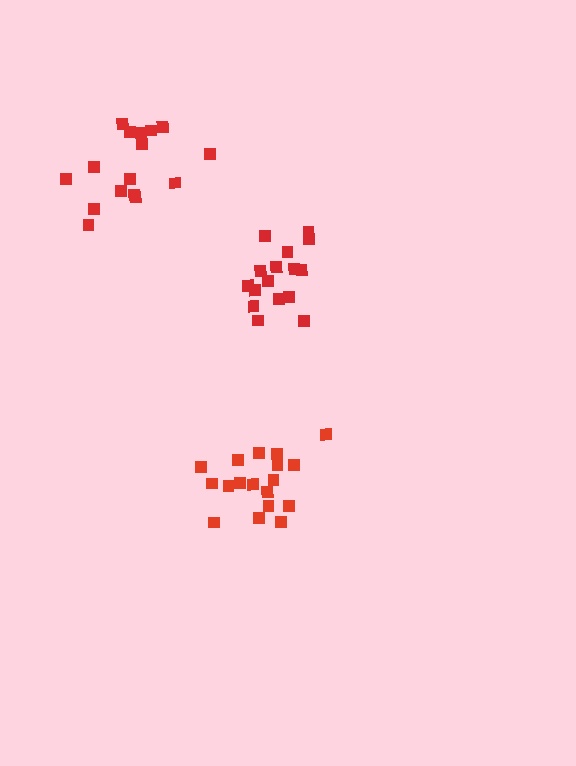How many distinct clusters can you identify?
There are 3 distinct clusters.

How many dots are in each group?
Group 1: 18 dots, Group 2: 16 dots, Group 3: 16 dots (50 total).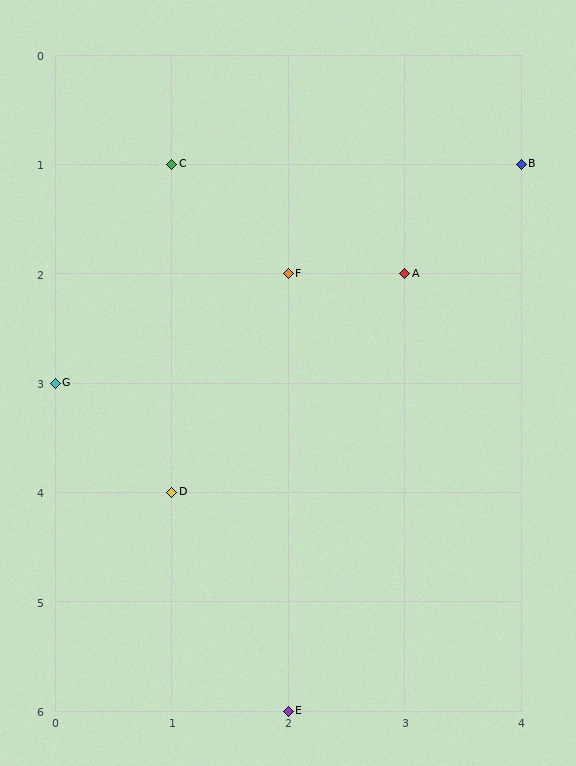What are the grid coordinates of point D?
Point D is at grid coordinates (1, 4).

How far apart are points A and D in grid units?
Points A and D are 2 columns and 2 rows apart (about 2.8 grid units diagonally).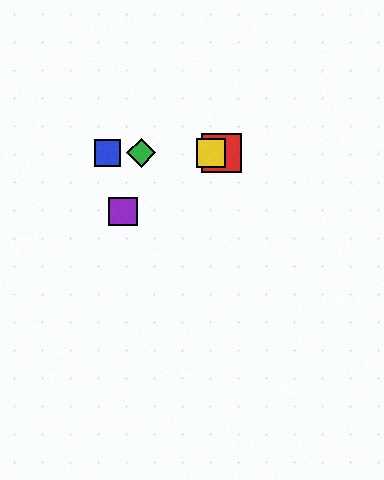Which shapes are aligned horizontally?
The red square, the blue square, the green diamond, the yellow square are aligned horizontally.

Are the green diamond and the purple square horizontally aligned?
No, the green diamond is at y≈153 and the purple square is at y≈212.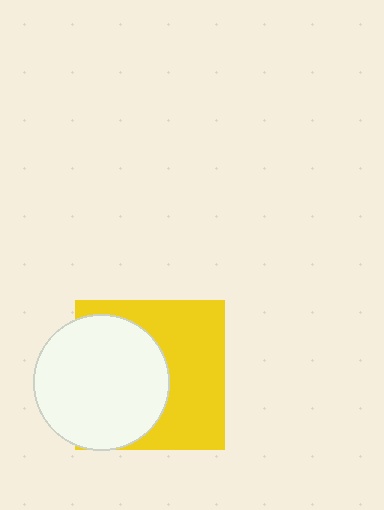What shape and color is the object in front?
The object in front is a white circle.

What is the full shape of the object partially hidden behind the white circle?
The partially hidden object is a yellow square.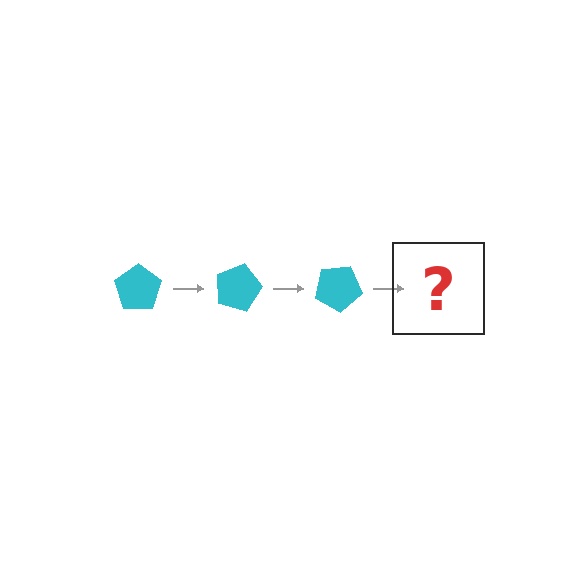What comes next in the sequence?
The next element should be a cyan pentagon rotated 45 degrees.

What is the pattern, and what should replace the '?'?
The pattern is that the pentagon rotates 15 degrees each step. The '?' should be a cyan pentagon rotated 45 degrees.